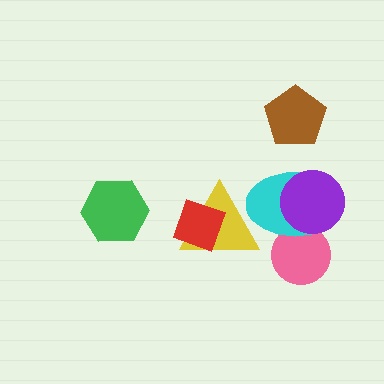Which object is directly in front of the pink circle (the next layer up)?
The cyan ellipse is directly in front of the pink circle.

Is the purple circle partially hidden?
No, no other shape covers it.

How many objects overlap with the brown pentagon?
0 objects overlap with the brown pentagon.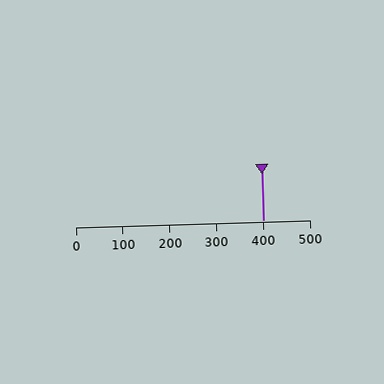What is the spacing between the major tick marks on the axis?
The major ticks are spaced 100 apart.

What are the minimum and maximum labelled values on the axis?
The axis runs from 0 to 500.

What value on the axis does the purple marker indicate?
The marker indicates approximately 400.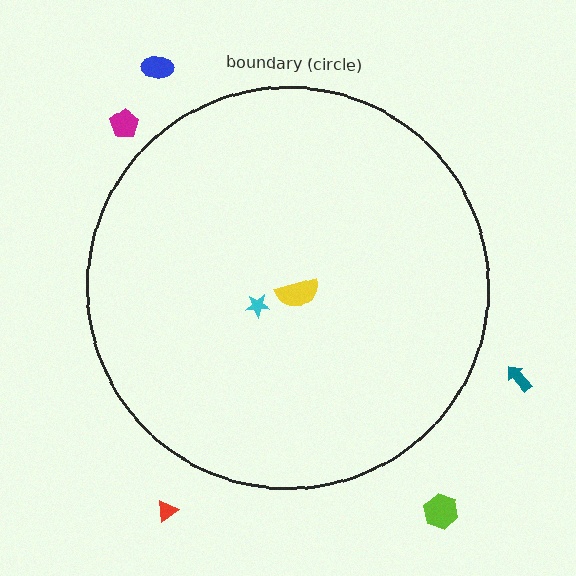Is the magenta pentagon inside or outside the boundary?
Outside.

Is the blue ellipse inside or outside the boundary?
Outside.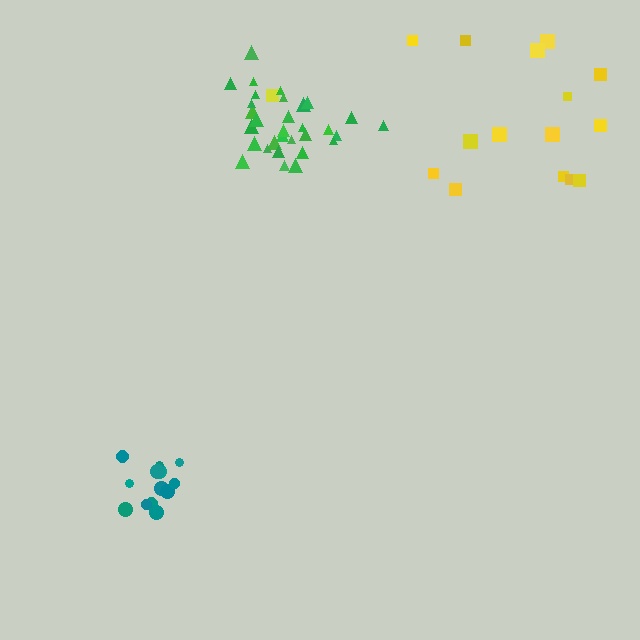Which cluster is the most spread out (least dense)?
Yellow.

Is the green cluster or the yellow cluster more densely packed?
Green.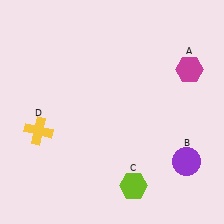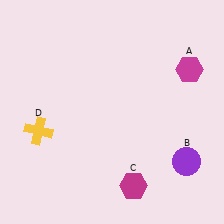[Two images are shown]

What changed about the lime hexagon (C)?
In Image 1, C is lime. In Image 2, it changed to magenta.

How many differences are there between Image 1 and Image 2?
There is 1 difference between the two images.